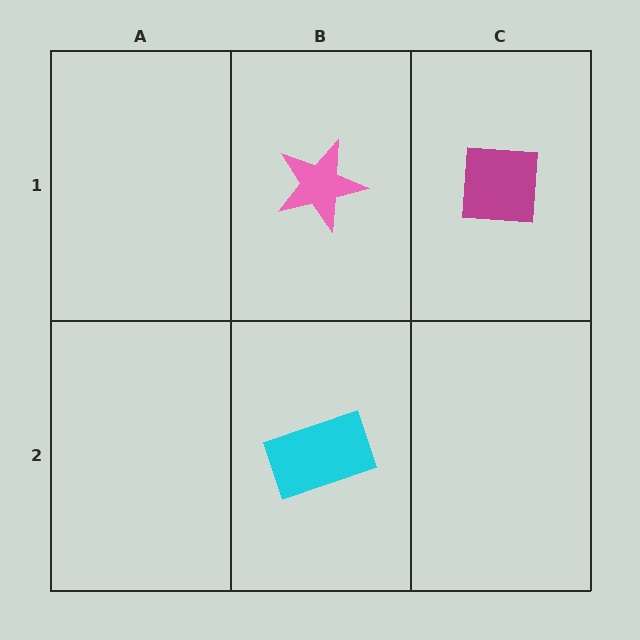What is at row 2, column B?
A cyan rectangle.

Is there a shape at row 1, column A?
No, that cell is empty.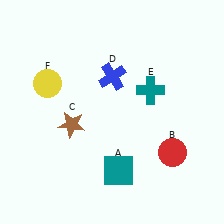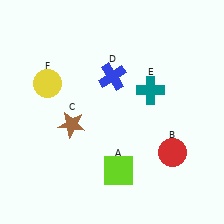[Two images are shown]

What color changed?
The square (A) changed from teal in Image 1 to lime in Image 2.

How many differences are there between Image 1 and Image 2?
There is 1 difference between the two images.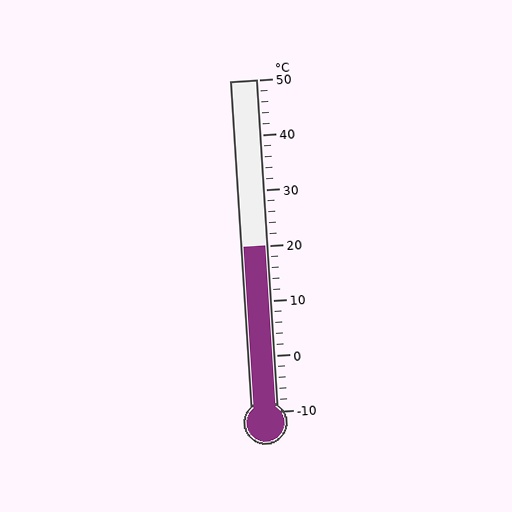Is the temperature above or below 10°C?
The temperature is above 10°C.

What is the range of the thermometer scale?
The thermometer scale ranges from -10°C to 50°C.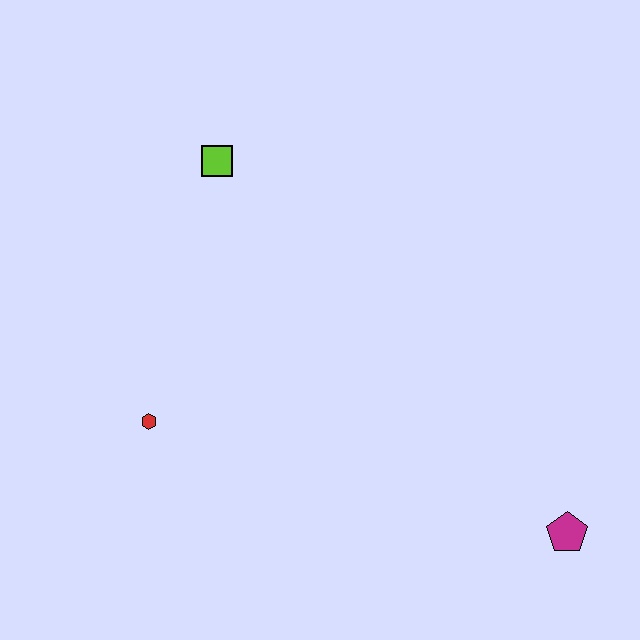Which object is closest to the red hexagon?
The lime square is closest to the red hexagon.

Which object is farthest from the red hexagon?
The magenta pentagon is farthest from the red hexagon.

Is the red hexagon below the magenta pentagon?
No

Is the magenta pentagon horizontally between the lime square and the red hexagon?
No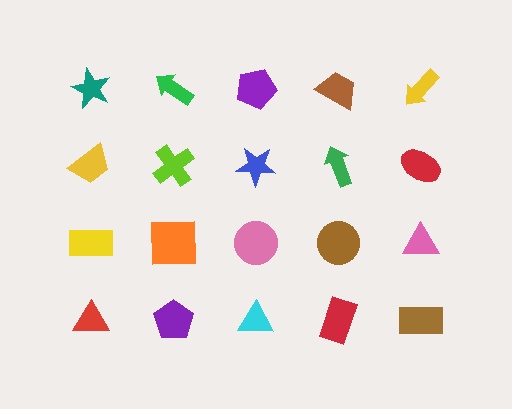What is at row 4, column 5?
A brown rectangle.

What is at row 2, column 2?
A lime cross.